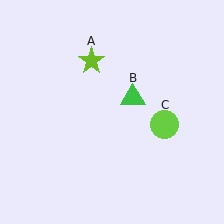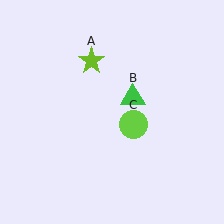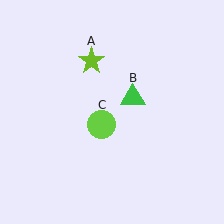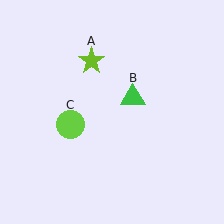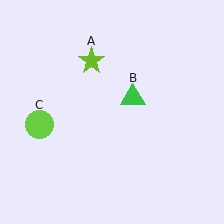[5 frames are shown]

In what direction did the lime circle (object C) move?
The lime circle (object C) moved left.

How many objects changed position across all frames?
1 object changed position: lime circle (object C).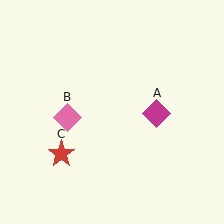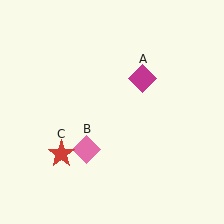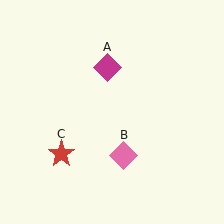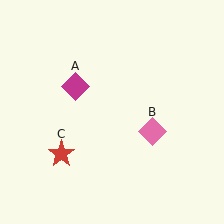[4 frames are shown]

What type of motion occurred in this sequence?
The magenta diamond (object A), pink diamond (object B) rotated counterclockwise around the center of the scene.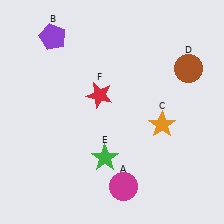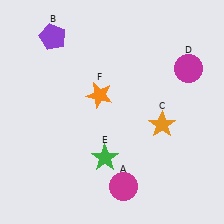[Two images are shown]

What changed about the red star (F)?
In Image 1, F is red. In Image 2, it changed to orange.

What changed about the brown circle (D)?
In Image 1, D is brown. In Image 2, it changed to magenta.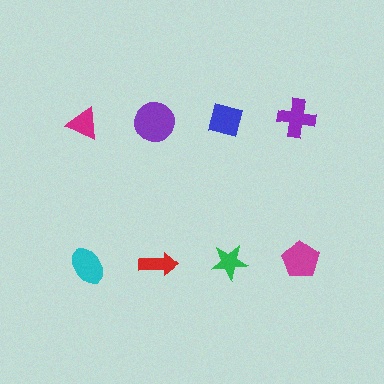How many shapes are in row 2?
4 shapes.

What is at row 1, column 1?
A magenta triangle.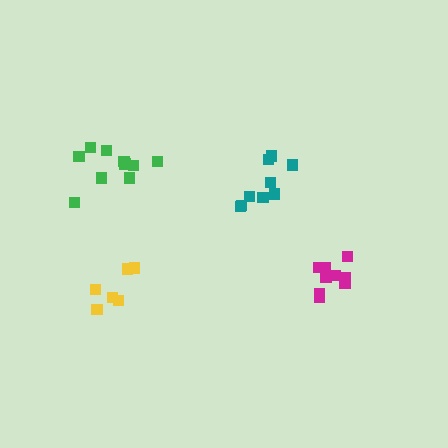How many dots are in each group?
Group 1: 6 dots, Group 2: 10 dots, Group 3: 9 dots, Group 4: 10 dots (35 total).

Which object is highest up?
The green cluster is topmost.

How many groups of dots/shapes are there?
There are 4 groups.